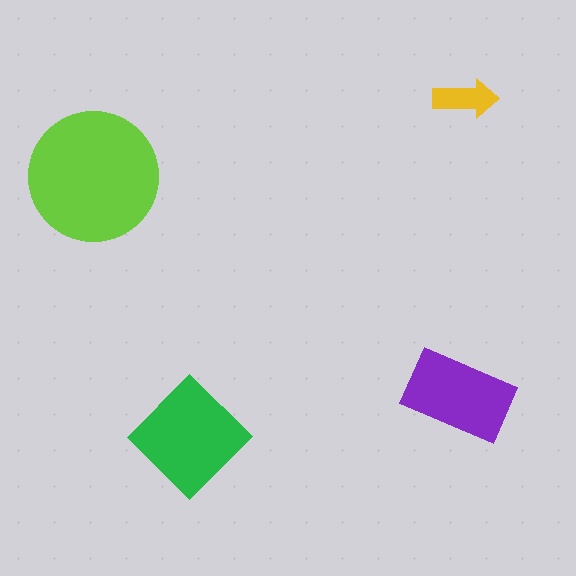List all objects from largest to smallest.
The lime circle, the green diamond, the purple rectangle, the yellow arrow.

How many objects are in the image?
There are 4 objects in the image.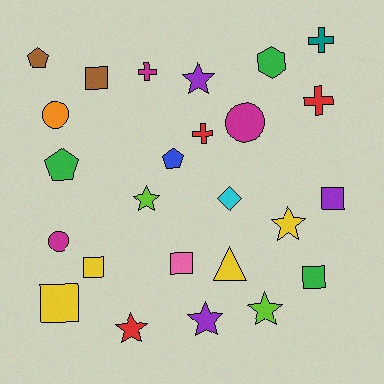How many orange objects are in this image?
There is 1 orange object.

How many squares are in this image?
There are 6 squares.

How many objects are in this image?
There are 25 objects.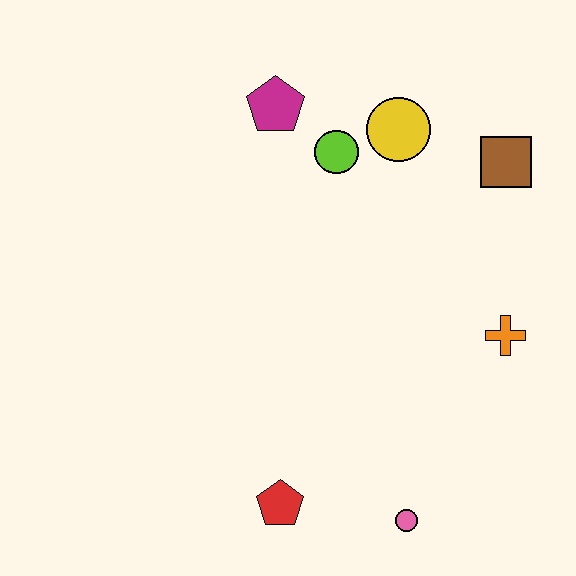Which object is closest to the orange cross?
The brown square is closest to the orange cross.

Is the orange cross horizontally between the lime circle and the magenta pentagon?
No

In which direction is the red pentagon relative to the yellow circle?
The red pentagon is below the yellow circle.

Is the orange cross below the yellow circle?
Yes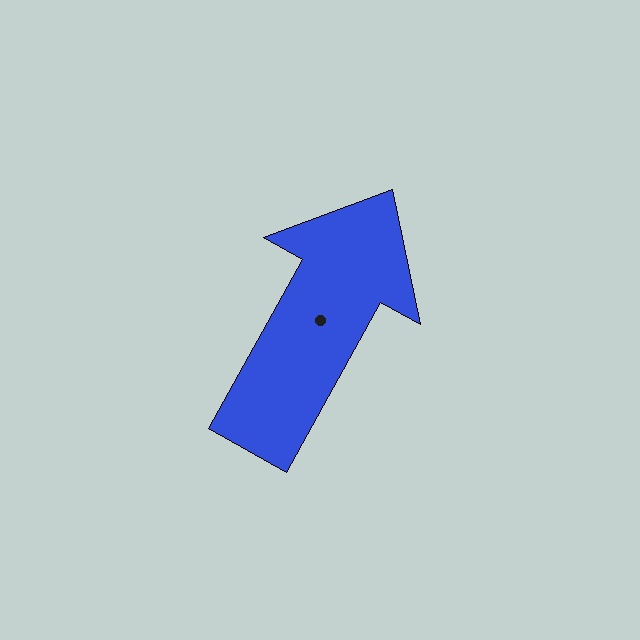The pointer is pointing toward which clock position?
Roughly 1 o'clock.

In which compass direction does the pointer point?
Northeast.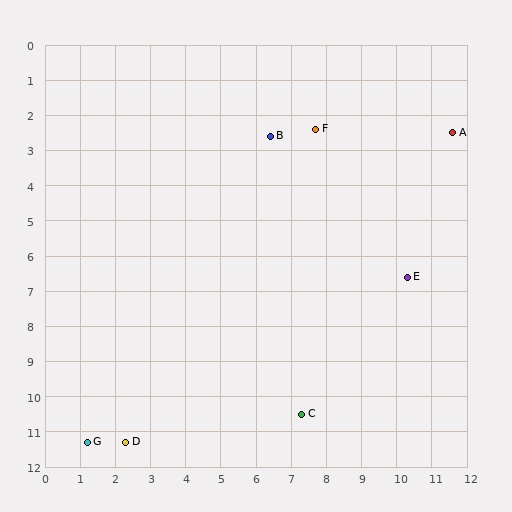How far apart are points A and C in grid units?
Points A and C are about 9.1 grid units apart.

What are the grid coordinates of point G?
Point G is at approximately (1.2, 11.3).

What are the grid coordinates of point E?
Point E is at approximately (10.3, 6.6).